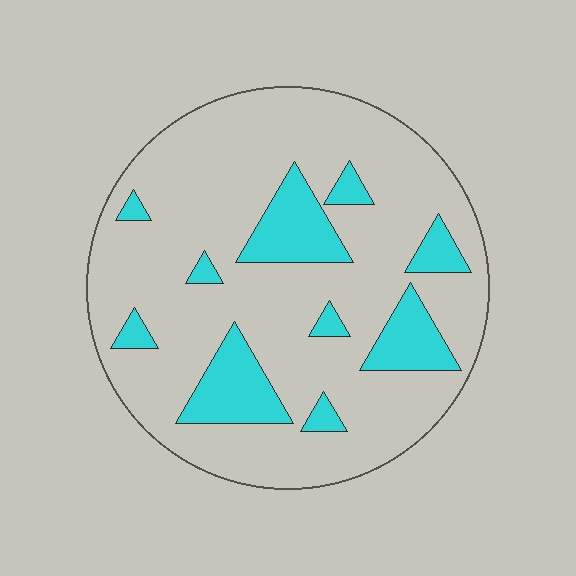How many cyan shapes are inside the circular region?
10.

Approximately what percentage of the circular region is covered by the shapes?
Approximately 20%.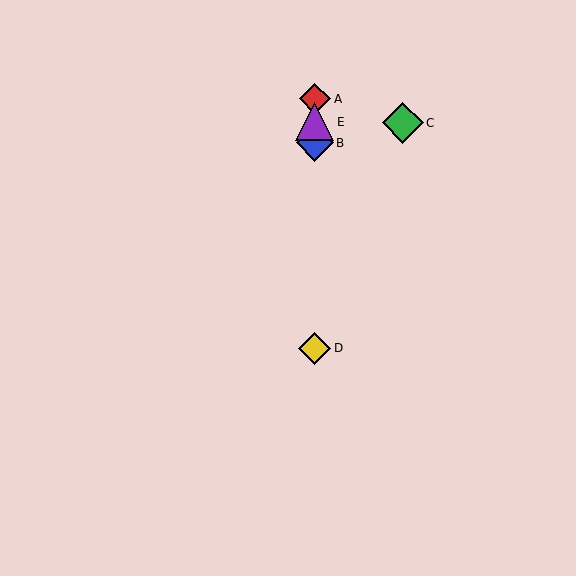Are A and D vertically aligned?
Yes, both are at x≈315.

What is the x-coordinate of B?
Object B is at x≈315.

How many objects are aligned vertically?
4 objects (A, B, D, E) are aligned vertically.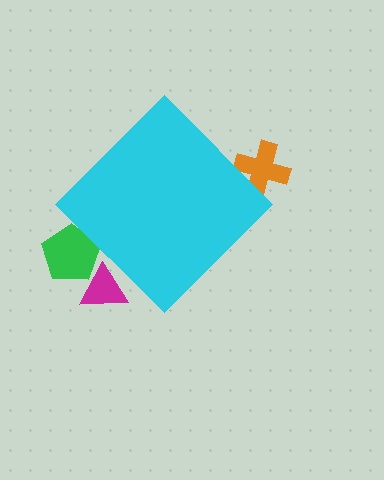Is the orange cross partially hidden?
Yes, the orange cross is partially hidden behind the cyan diamond.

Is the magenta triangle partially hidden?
Yes, the magenta triangle is partially hidden behind the cyan diamond.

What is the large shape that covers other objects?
A cyan diamond.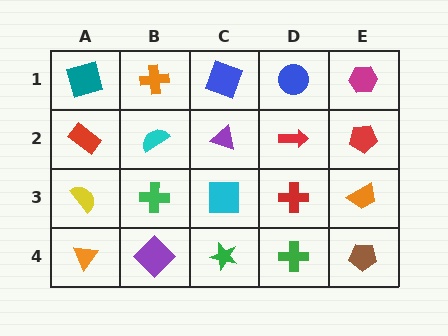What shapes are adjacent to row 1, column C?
A purple triangle (row 2, column C), an orange cross (row 1, column B), a blue circle (row 1, column D).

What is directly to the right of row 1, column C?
A blue circle.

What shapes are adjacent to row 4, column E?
An orange trapezoid (row 3, column E), a green cross (row 4, column D).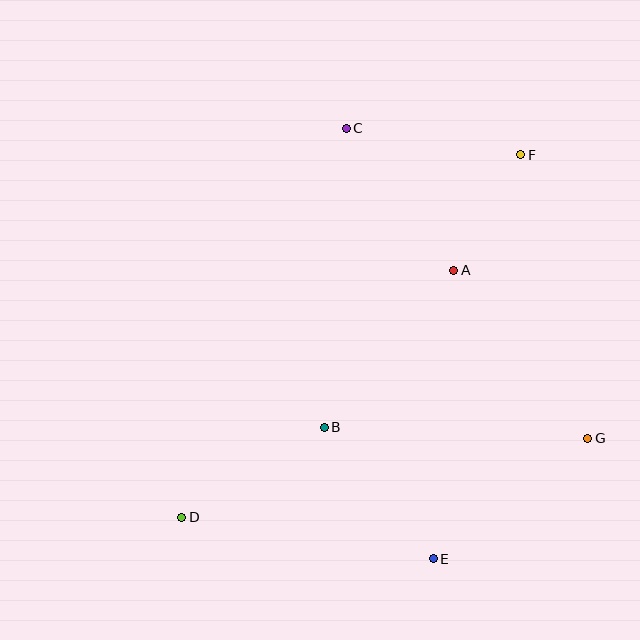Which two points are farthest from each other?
Points D and F are farthest from each other.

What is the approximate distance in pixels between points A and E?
The distance between A and E is approximately 289 pixels.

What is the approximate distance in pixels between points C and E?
The distance between C and E is approximately 439 pixels.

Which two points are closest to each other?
Points A and F are closest to each other.